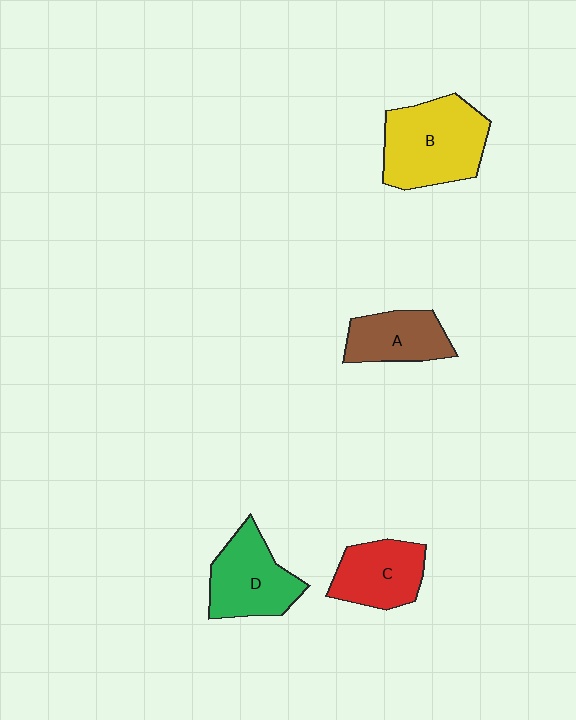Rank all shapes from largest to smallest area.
From largest to smallest: B (yellow), D (green), C (red), A (brown).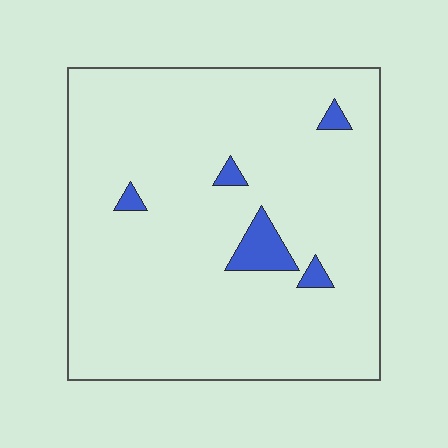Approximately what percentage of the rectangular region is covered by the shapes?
Approximately 5%.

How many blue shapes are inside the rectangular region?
5.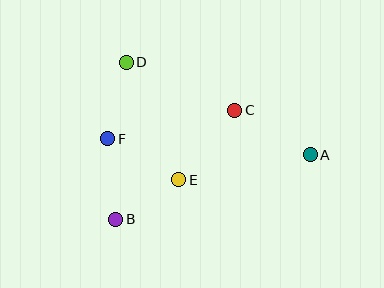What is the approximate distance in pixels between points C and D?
The distance between C and D is approximately 119 pixels.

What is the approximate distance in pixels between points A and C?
The distance between A and C is approximately 87 pixels.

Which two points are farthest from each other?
Points A and D are farthest from each other.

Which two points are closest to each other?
Points B and E are closest to each other.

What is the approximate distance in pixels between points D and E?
The distance between D and E is approximately 129 pixels.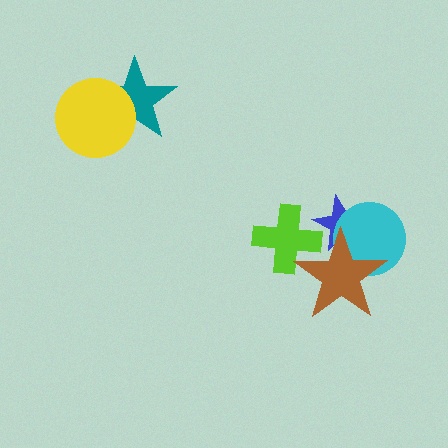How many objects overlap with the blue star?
3 objects overlap with the blue star.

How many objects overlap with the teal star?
1 object overlaps with the teal star.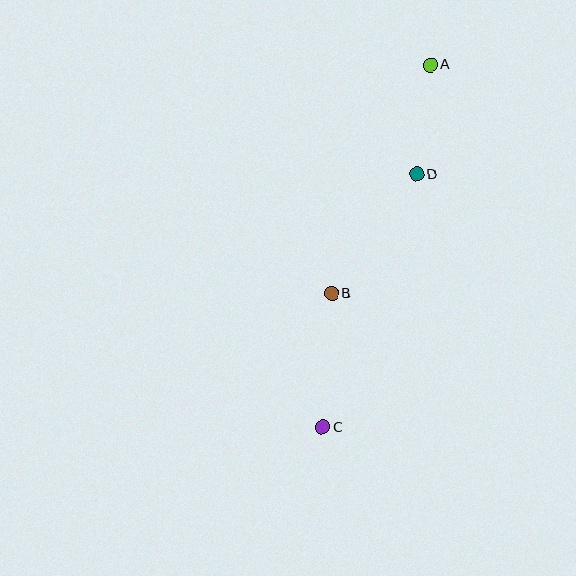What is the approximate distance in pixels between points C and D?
The distance between C and D is approximately 270 pixels.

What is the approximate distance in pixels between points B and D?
The distance between B and D is approximately 147 pixels.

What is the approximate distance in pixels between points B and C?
The distance between B and C is approximately 134 pixels.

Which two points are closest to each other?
Points A and D are closest to each other.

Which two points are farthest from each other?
Points A and C are farthest from each other.